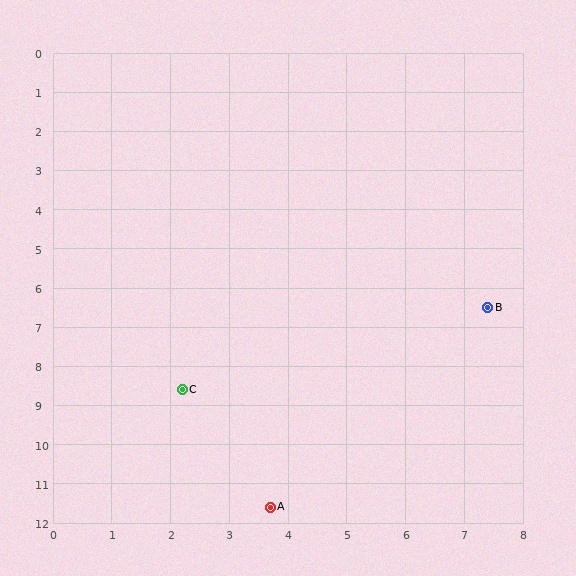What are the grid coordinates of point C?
Point C is at approximately (2.2, 8.6).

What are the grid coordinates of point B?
Point B is at approximately (7.4, 6.5).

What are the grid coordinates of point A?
Point A is at approximately (3.7, 11.6).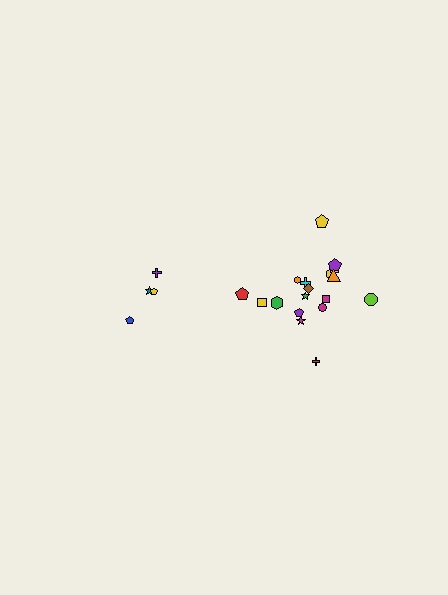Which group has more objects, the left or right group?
The right group.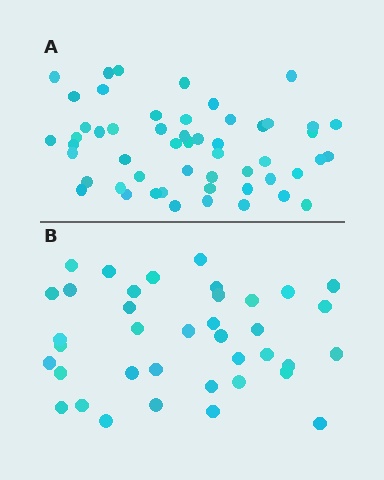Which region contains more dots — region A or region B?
Region A (the top region) has more dots.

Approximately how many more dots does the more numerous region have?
Region A has approximately 15 more dots than region B.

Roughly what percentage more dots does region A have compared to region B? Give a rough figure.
About 40% more.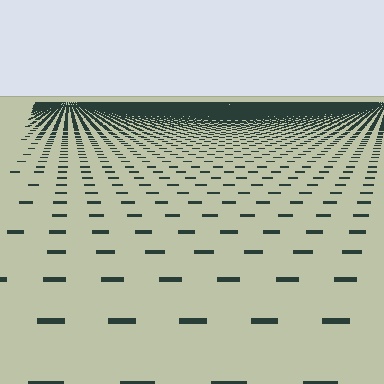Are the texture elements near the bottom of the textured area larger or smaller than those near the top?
Larger. Near the bottom, elements are closer to the viewer and appear at a bigger on-screen size.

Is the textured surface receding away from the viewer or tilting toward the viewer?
The surface is receding away from the viewer. Texture elements get smaller and denser toward the top.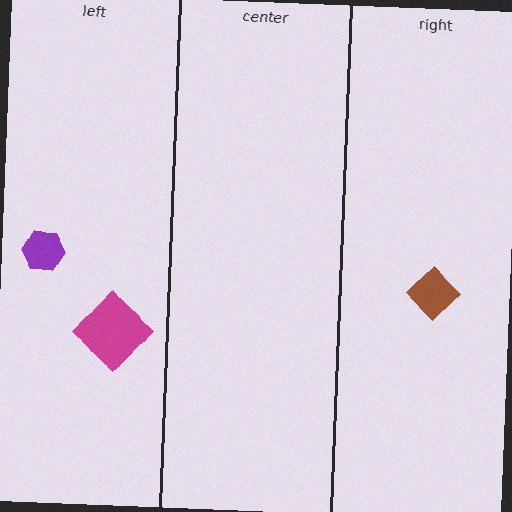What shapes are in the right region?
The brown diamond.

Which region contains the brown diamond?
The right region.